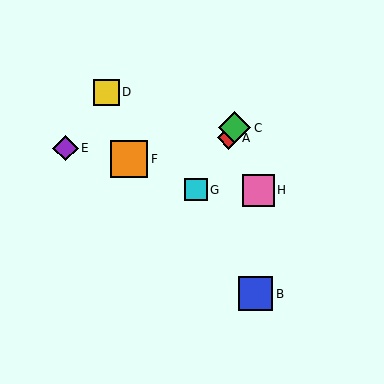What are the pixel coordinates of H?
Object H is at (258, 190).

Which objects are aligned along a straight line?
Objects A, C, G are aligned along a straight line.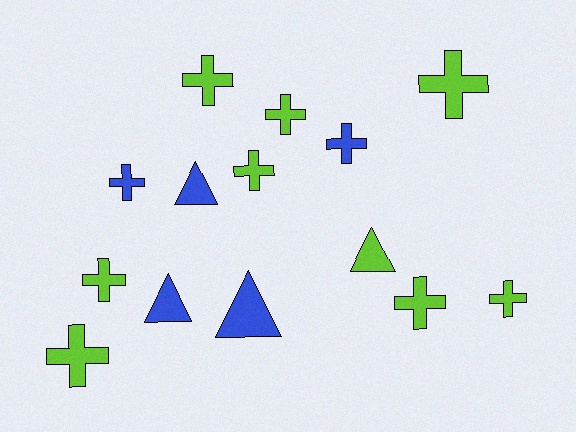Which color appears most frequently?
Lime, with 9 objects.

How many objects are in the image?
There are 14 objects.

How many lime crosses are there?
There are 8 lime crosses.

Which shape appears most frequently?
Cross, with 10 objects.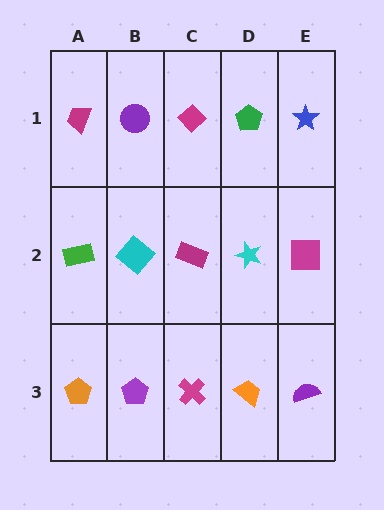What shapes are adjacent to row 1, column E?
A magenta square (row 2, column E), a green pentagon (row 1, column D).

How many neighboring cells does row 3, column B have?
3.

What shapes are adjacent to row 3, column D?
A cyan star (row 2, column D), a magenta cross (row 3, column C), a purple semicircle (row 3, column E).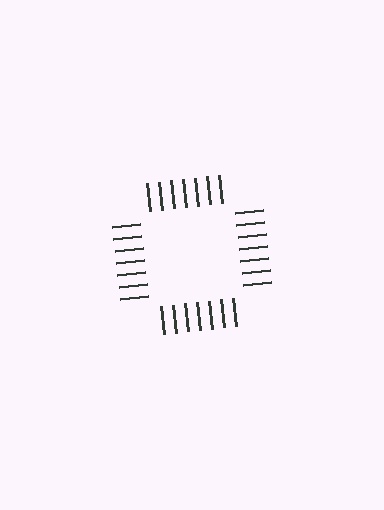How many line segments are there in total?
28 — 7 along each of the 4 edges.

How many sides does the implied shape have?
4 sides — the line-ends trace a square.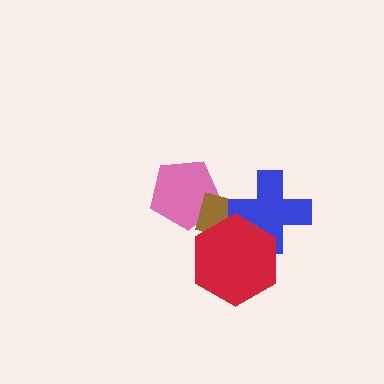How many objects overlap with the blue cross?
2 objects overlap with the blue cross.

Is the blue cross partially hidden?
Yes, it is partially covered by another shape.